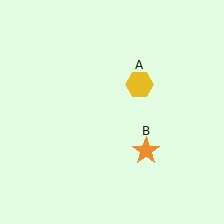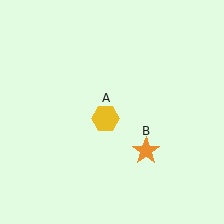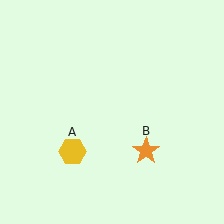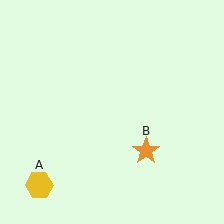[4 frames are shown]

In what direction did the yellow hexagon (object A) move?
The yellow hexagon (object A) moved down and to the left.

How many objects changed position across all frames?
1 object changed position: yellow hexagon (object A).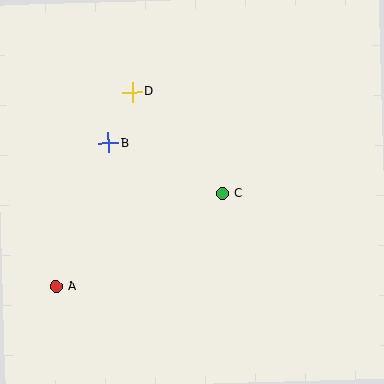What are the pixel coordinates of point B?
Point B is at (108, 143).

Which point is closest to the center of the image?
Point C at (222, 193) is closest to the center.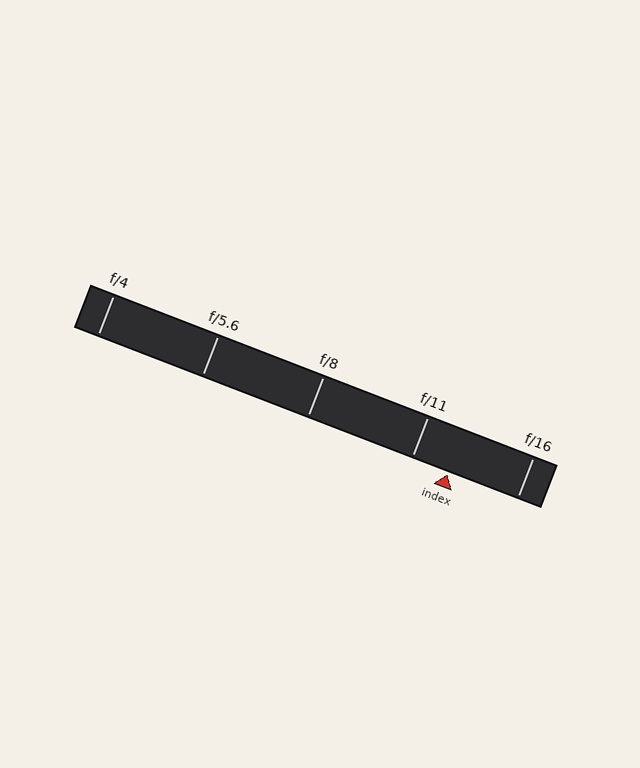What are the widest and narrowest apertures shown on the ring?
The widest aperture shown is f/4 and the narrowest is f/16.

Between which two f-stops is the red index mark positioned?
The index mark is between f/11 and f/16.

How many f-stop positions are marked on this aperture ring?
There are 5 f-stop positions marked.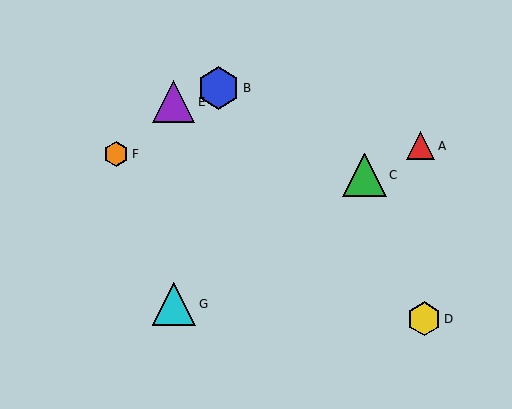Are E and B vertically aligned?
No, E is at x≈174 and B is at x≈218.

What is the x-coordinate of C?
Object C is at x≈365.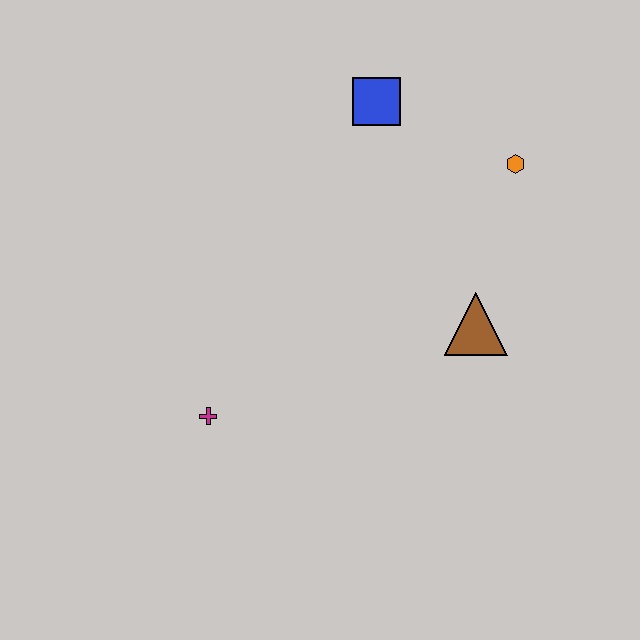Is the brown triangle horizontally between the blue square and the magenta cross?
No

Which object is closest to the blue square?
The orange hexagon is closest to the blue square.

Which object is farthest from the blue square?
The magenta cross is farthest from the blue square.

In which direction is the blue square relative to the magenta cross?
The blue square is above the magenta cross.